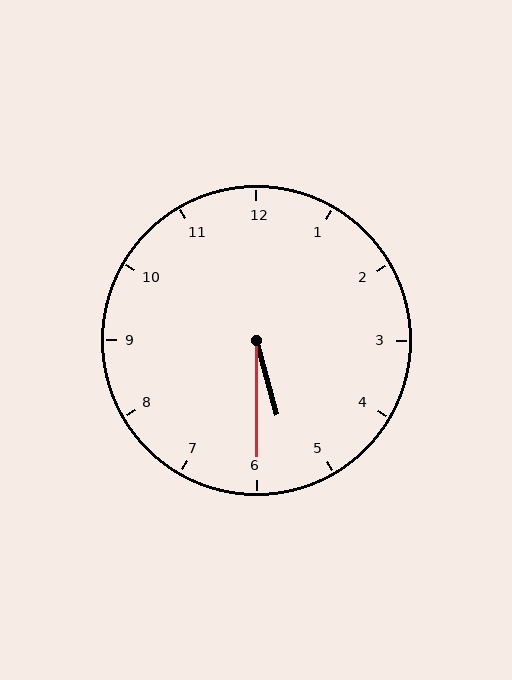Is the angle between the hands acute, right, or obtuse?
It is acute.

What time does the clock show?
5:30.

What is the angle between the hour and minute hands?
Approximately 15 degrees.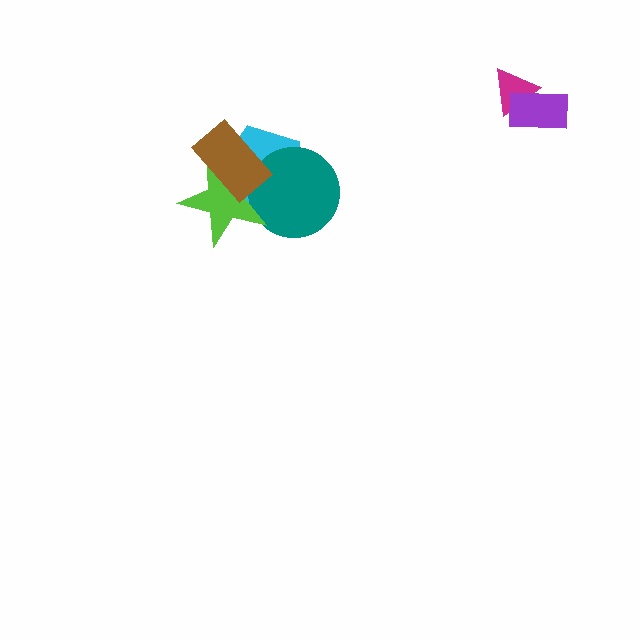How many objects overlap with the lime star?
3 objects overlap with the lime star.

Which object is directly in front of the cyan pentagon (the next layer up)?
The teal circle is directly in front of the cyan pentagon.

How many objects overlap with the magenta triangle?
1 object overlaps with the magenta triangle.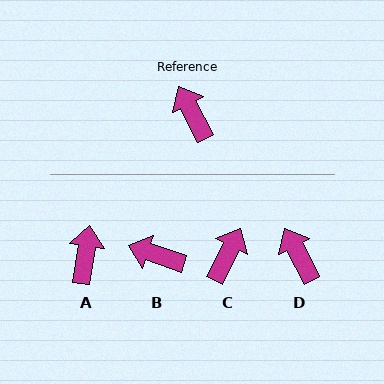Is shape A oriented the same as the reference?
No, it is off by about 36 degrees.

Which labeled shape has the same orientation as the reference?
D.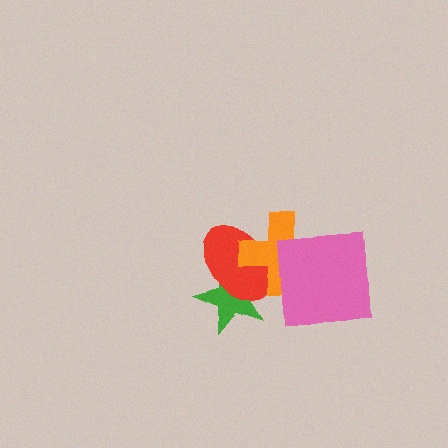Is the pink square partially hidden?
No, no other shape covers it.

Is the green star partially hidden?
Yes, it is partially covered by another shape.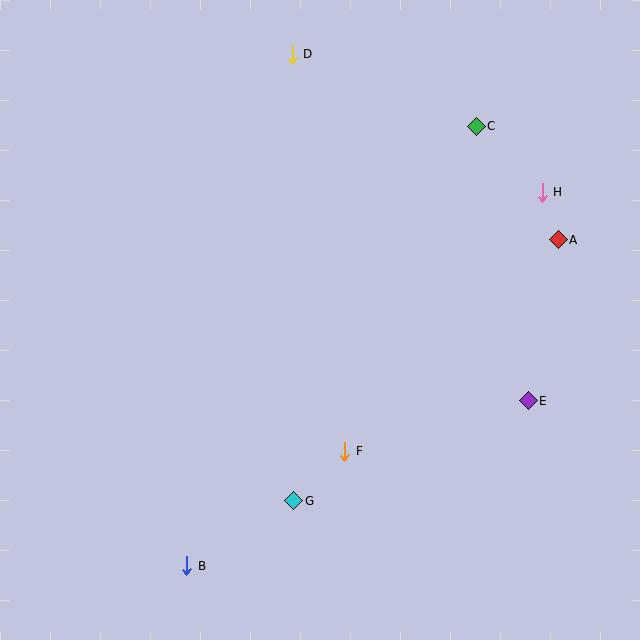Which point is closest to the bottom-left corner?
Point B is closest to the bottom-left corner.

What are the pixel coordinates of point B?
Point B is at (187, 566).